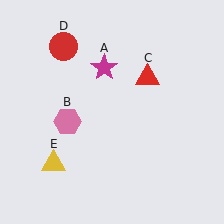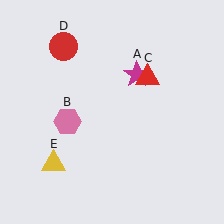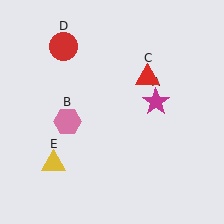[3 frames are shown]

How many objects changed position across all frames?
1 object changed position: magenta star (object A).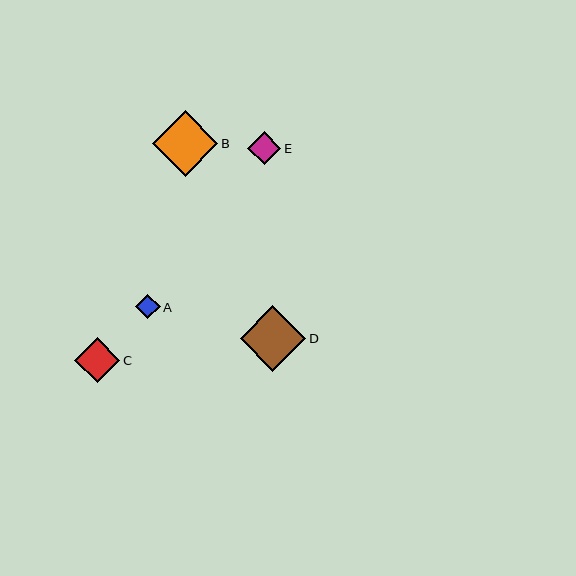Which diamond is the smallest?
Diamond A is the smallest with a size of approximately 24 pixels.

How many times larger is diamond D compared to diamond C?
Diamond D is approximately 1.5 times the size of diamond C.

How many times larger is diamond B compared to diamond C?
Diamond B is approximately 1.4 times the size of diamond C.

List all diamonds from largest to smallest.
From largest to smallest: D, B, C, E, A.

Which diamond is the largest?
Diamond D is the largest with a size of approximately 66 pixels.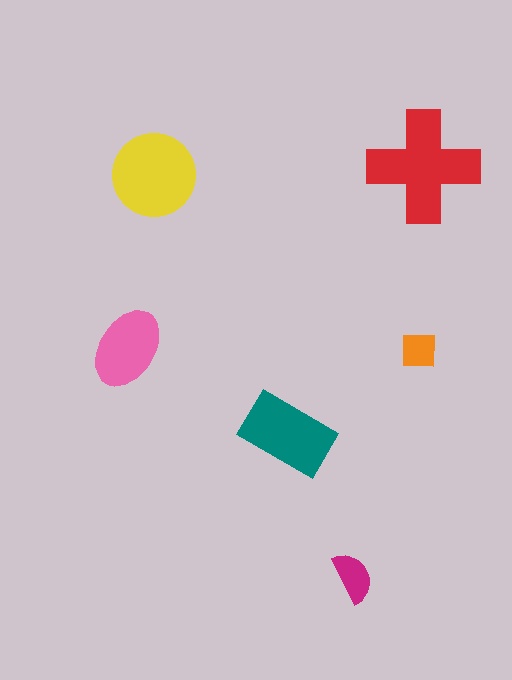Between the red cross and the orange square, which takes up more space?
The red cross.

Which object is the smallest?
The orange square.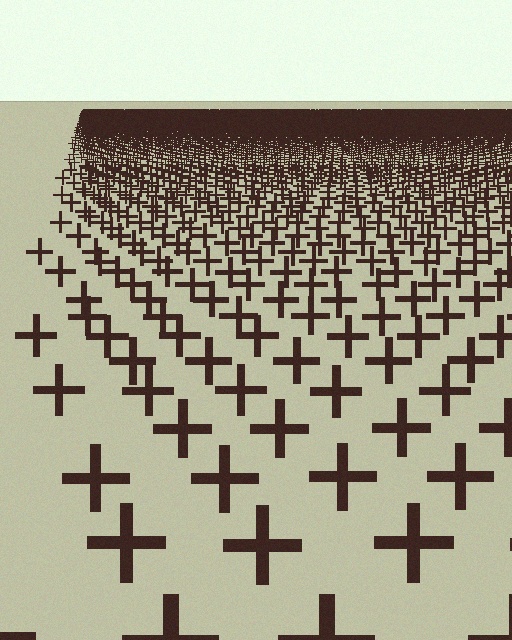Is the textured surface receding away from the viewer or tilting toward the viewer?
The surface is receding away from the viewer. Texture elements get smaller and denser toward the top.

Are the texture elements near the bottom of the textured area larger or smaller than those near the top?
Larger. Near the bottom, elements are closer to the viewer and appear at a bigger on-screen size.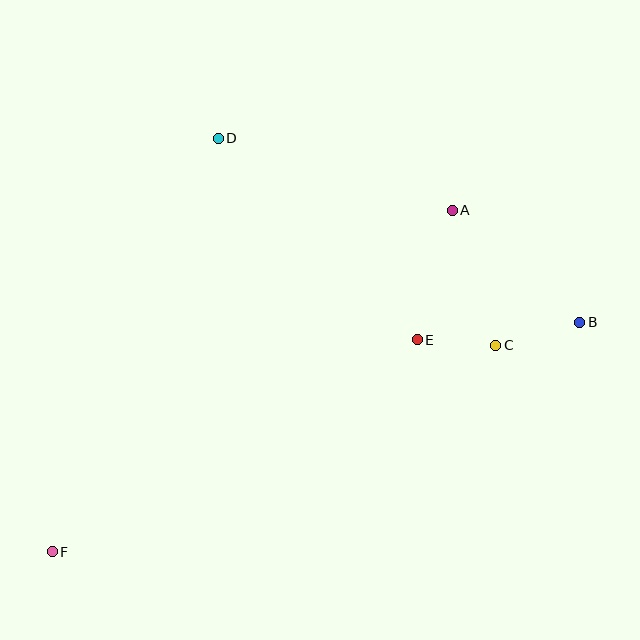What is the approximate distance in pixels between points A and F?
The distance between A and F is approximately 526 pixels.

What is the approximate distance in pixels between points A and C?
The distance between A and C is approximately 142 pixels.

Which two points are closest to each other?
Points C and E are closest to each other.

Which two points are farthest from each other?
Points B and F are farthest from each other.